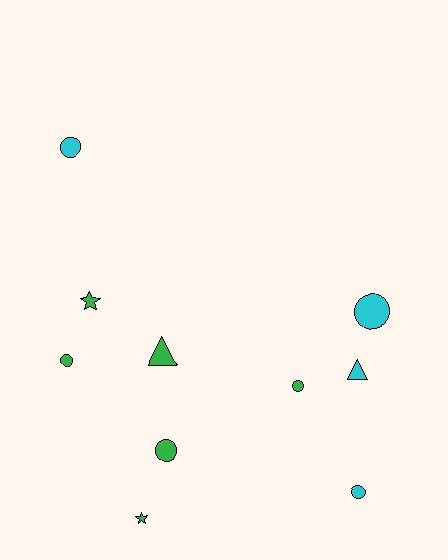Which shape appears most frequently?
Circle, with 6 objects.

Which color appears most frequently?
Green, with 6 objects.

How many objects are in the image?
There are 10 objects.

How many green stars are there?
There are 2 green stars.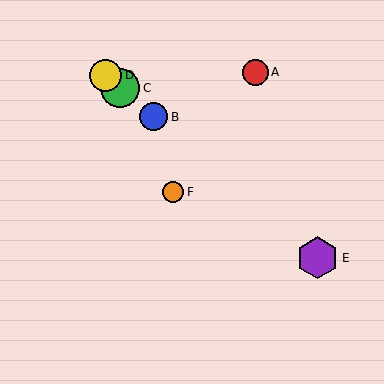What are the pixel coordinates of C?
Object C is at (120, 88).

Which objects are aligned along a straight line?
Objects B, C, D, E are aligned along a straight line.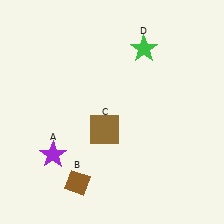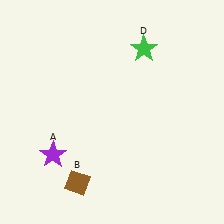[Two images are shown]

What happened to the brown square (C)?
The brown square (C) was removed in Image 2. It was in the bottom-left area of Image 1.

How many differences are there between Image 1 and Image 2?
There is 1 difference between the two images.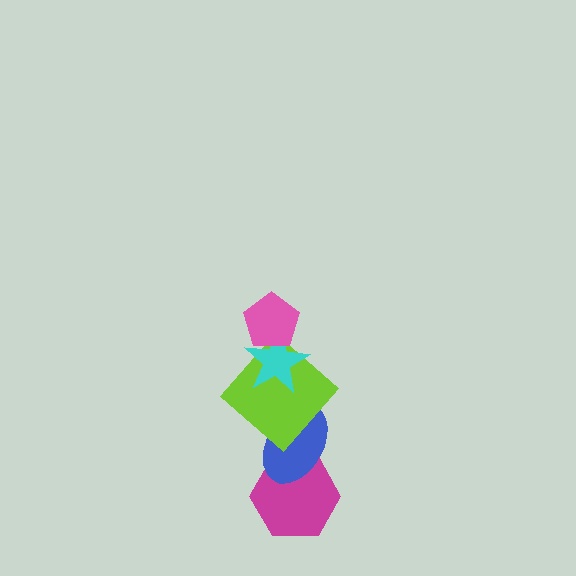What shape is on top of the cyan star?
The pink pentagon is on top of the cyan star.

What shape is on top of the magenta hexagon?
The blue ellipse is on top of the magenta hexagon.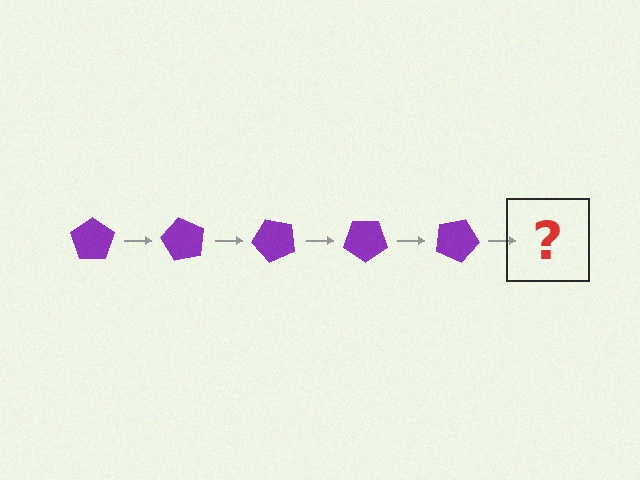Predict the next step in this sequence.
The next step is a purple pentagon rotated 300 degrees.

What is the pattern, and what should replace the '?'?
The pattern is that the pentagon rotates 60 degrees each step. The '?' should be a purple pentagon rotated 300 degrees.